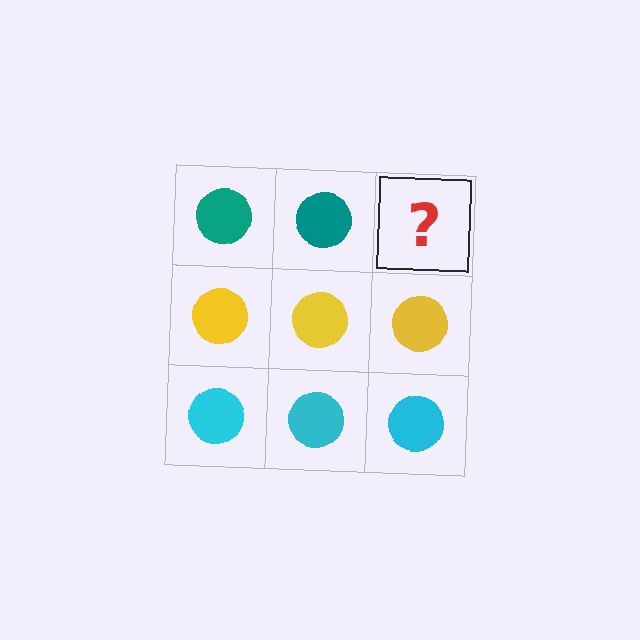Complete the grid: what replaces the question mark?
The question mark should be replaced with a teal circle.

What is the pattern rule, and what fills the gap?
The rule is that each row has a consistent color. The gap should be filled with a teal circle.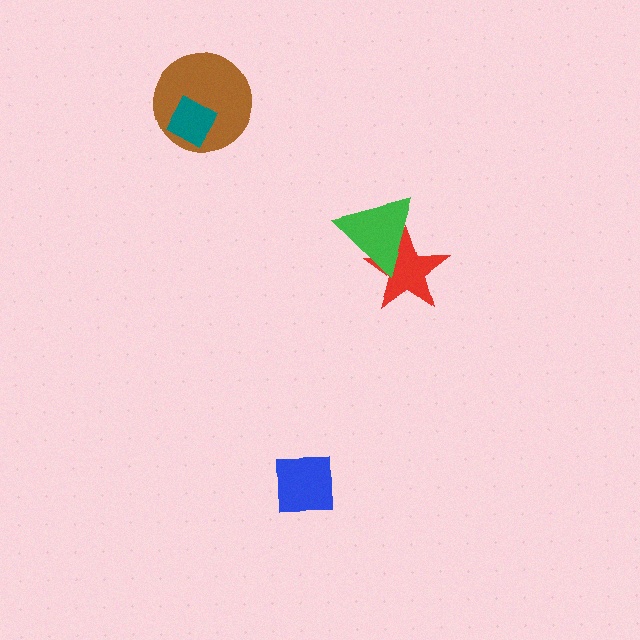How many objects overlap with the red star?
1 object overlaps with the red star.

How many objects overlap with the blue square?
0 objects overlap with the blue square.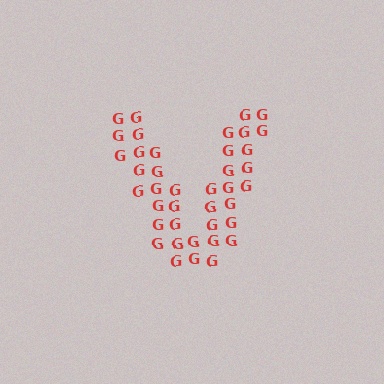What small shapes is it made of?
It is made of small letter G's.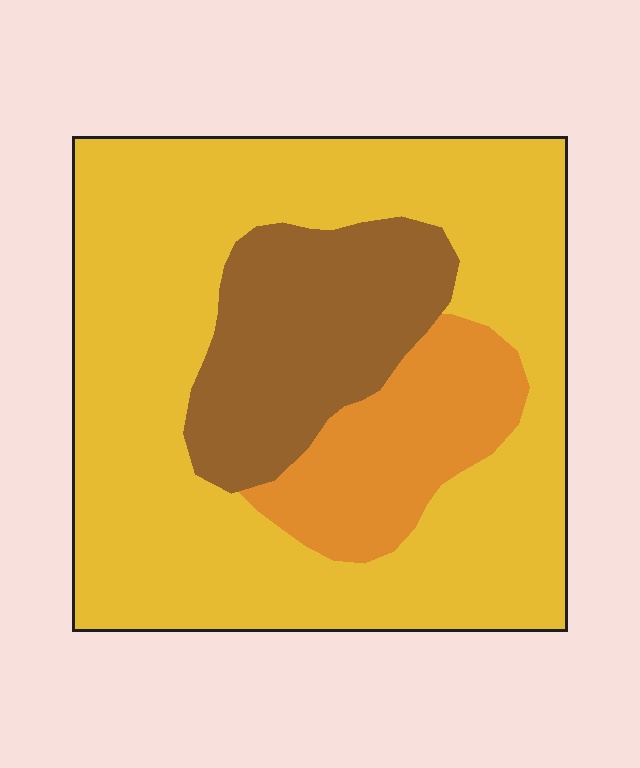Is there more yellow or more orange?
Yellow.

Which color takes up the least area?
Orange, at roughly 15%.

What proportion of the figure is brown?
Brown takes up less than a quarter of the figure.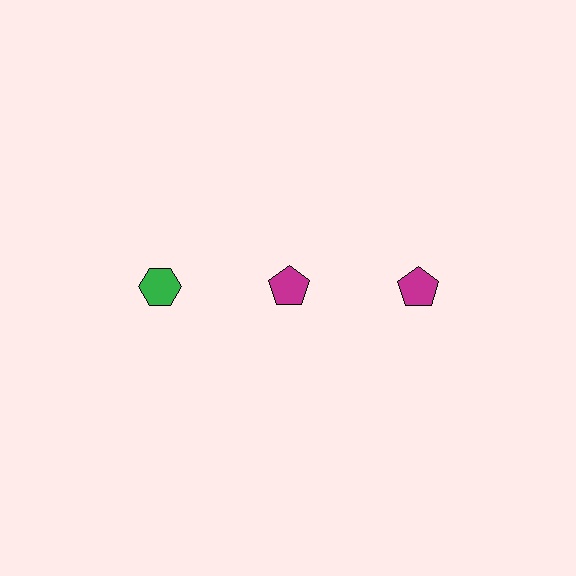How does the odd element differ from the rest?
It differs in both color (green instead of magenta) and shape (hexagon instead of pentagon).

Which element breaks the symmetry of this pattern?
The green hexagon in the top row, leftmost column breaks the symmetry. All other shapes are magenta pentagons.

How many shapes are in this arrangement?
There are 3 shapes arranged in a grid pattern.